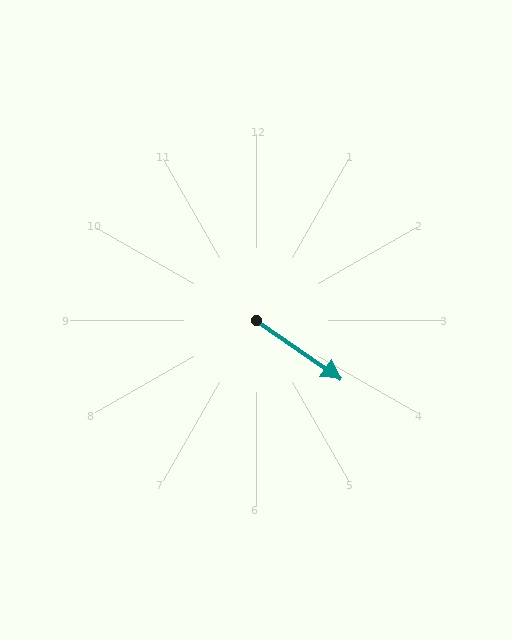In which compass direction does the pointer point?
Southeast.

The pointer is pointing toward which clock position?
Roughly 4 o'clock.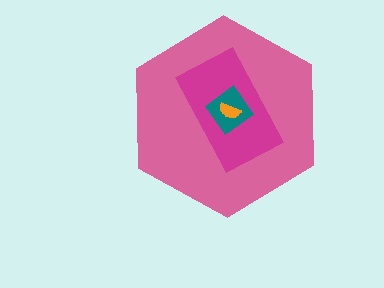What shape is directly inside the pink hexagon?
The magenta rectangle.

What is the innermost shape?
The orange semicircle.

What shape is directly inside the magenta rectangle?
The teal diamond.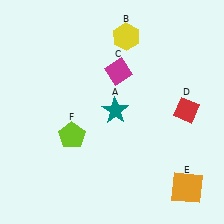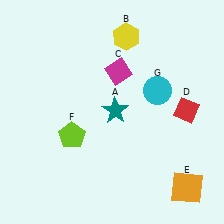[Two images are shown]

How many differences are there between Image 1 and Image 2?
There is 1 difference between the two images.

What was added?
A cyan circle (G) was added in Image 2.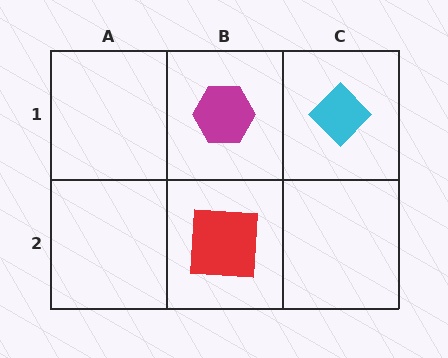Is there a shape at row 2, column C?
No, that cell is empty.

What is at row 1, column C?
A cyan diamond.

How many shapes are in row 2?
1 shape.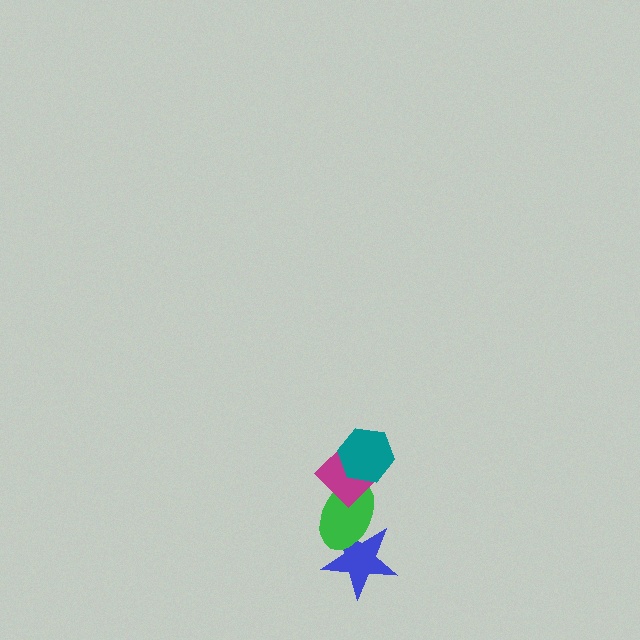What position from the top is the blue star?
The blue star is 4th from the top.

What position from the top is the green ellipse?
The green ellipse is 3rd from the top.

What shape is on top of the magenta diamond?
The teal hexagon is on top of the magenta diamond.